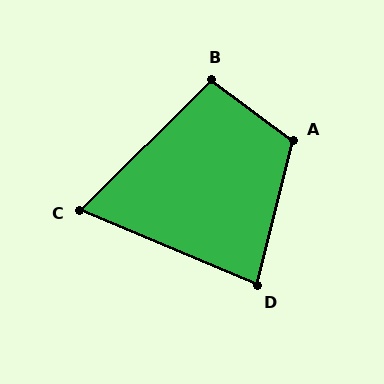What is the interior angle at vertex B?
Approximately 99 degrees (obtuse).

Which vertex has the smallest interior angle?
C, at approximately 68 degrees.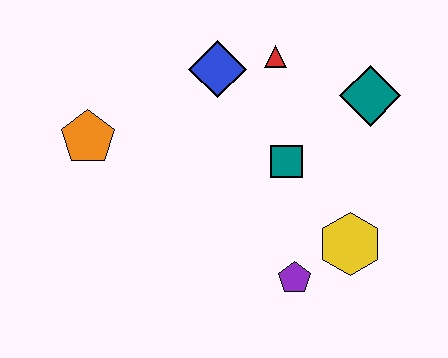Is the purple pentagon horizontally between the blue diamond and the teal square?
No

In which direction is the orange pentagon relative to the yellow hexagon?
The orange pentagon is to the left of the yellow hexagon.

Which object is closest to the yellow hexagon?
The purple pentagon is closest to the yellow hexagon.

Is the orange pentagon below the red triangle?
Yes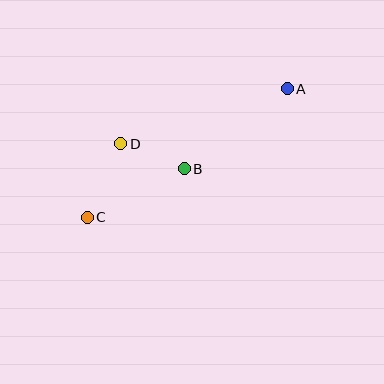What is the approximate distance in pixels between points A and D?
The distance between A and D is approximately 175 pixels.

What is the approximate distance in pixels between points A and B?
The distance between A and B is approximately 130 pixels.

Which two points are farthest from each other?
Points A and C are farthest from each other.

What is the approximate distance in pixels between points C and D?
The distance between C and D is approximately 81 pixels.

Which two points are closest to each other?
Points B and D are closest to each other.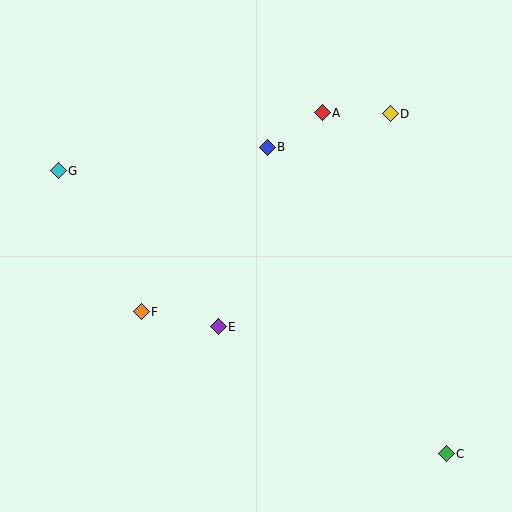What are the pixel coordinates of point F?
Point F is at (141, 312).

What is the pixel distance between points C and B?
The distance between C and B is 355 pixels.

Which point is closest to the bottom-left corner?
Point F is closest to the bottom-left corner.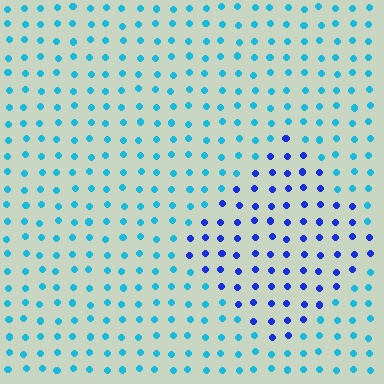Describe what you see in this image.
The image is filled with small cyan elements in a uniform arrangement. A diamond-shaped region is visible where the elements are tinted to a slightly different hue, forming a subtle color boundary.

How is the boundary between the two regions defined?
The boundary is defined purely by a slight shift in hue (about 43 degrees). Spacing, size, and orientation are identical on both sides.